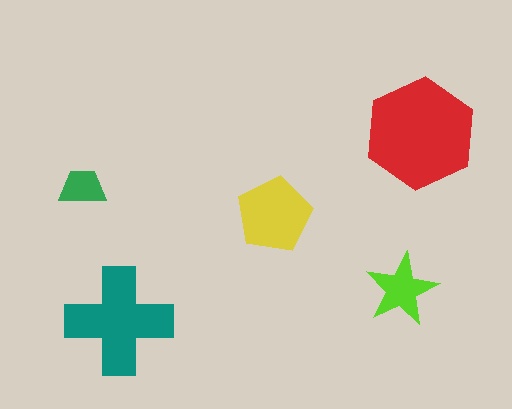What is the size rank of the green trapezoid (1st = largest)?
5th.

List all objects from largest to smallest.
The red hexagon, the teal cross, the yellow pentagon, the lime star, the green trapezoid.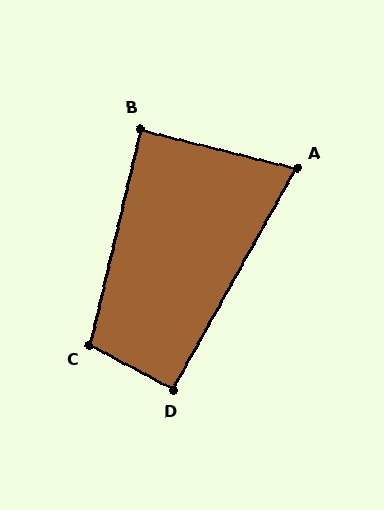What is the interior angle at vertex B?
Approximately 89 degrees (approximately right).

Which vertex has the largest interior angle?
C, at approximately 105 degrees.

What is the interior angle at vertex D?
Approximately 91 degrees (approximately right).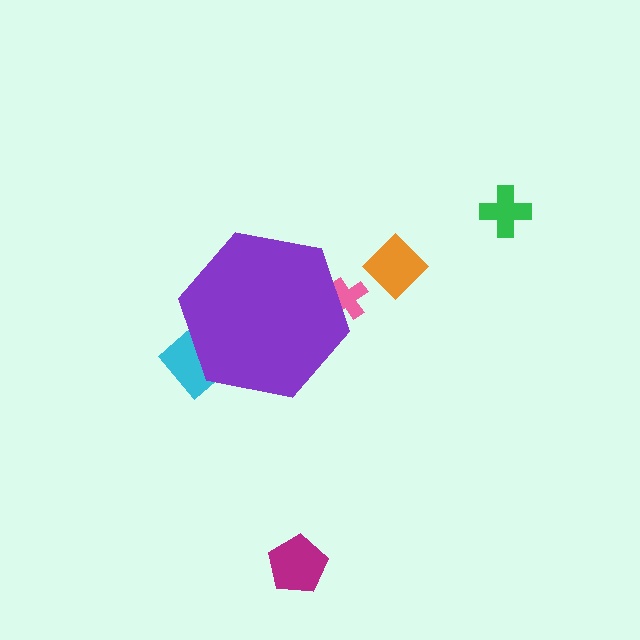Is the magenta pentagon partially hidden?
No, the magenta pentagon is fully visible.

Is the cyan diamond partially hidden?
Yes, the cyan diamond is partially hidden behind the purple hexagon.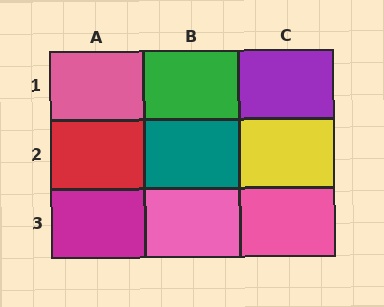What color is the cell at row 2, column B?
Teal.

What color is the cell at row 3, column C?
Pink.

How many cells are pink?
3 cells are pink.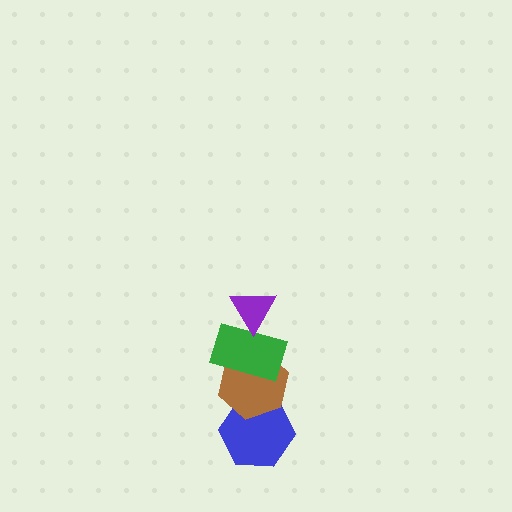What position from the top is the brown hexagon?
The brown hexagon is 3rd from the top.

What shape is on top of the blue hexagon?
The brown hexagon is on top of the blue hexagon.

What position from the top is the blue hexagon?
The blue hexagon is 4th from the top.